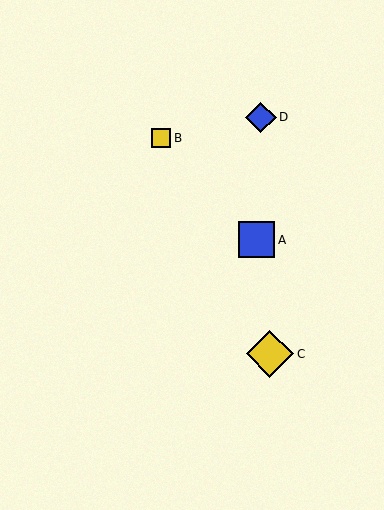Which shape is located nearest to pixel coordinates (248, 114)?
The blue diamond (labeled D) at (261, 117) is nearest to that location.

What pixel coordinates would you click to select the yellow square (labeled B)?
Click at (161, 138) to select the yellow square B.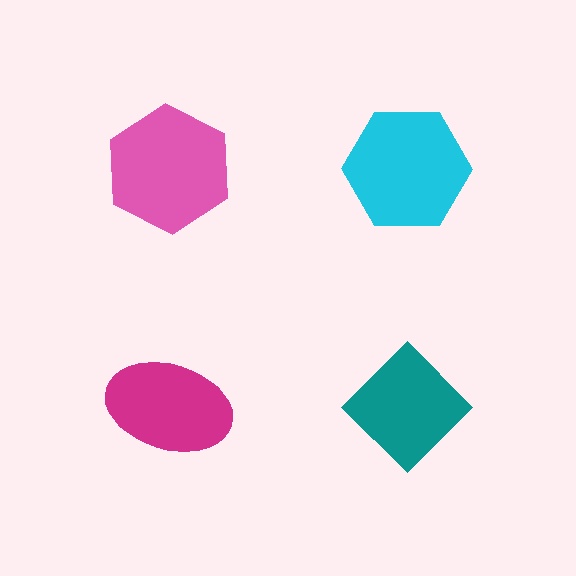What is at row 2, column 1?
A magenta ellipse.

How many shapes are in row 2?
2 shapes.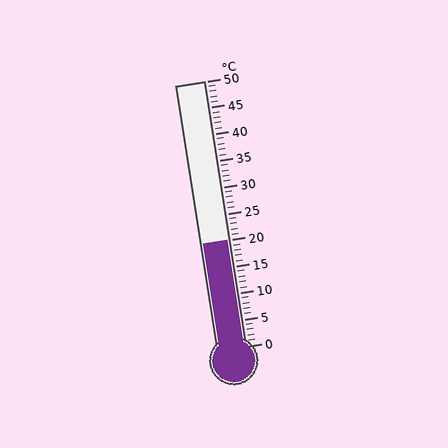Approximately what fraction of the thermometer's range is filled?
The thermometer is filled to approximately 40% of its range.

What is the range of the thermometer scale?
The thermometer scale ranges from 0°C to 50°C.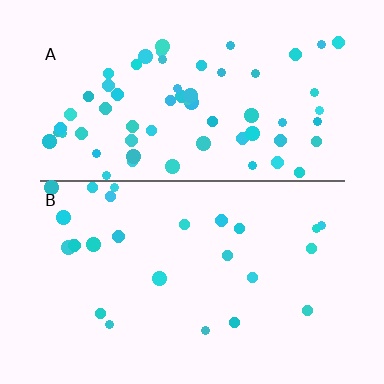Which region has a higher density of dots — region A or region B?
A (the top).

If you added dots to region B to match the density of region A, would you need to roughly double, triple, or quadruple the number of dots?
Approximately double.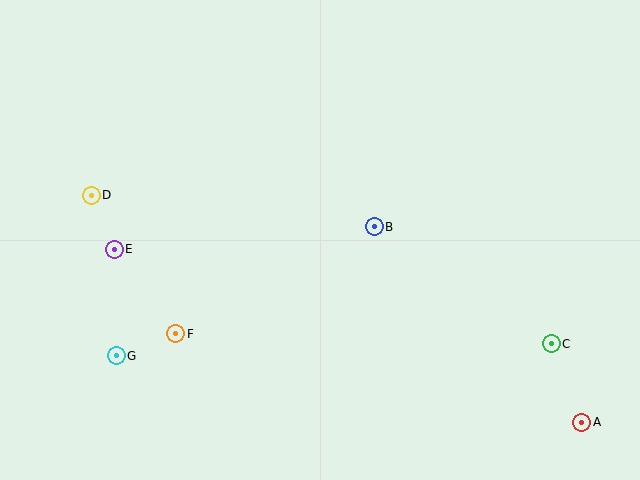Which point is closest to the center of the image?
Point B at (374, 227) is closest to the center.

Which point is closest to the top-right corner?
Point B is closest to the top-right corner.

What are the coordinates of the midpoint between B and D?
The midpoint between B and D is at (233, 211).